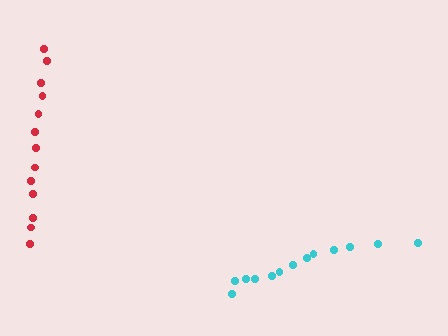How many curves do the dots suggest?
There are 2 distinct paths.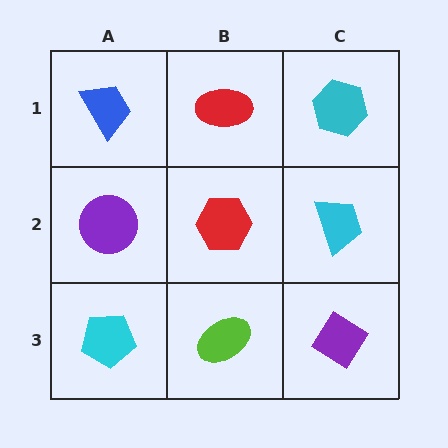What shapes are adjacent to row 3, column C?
A cyan trapezoid (row 2, column C), a lime ellipse (row 3, column B).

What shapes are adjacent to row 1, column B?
A red hexagon (row 2, column B), a blue trapezoid (row 1, column A), a cyan hexagon (row 1, column C).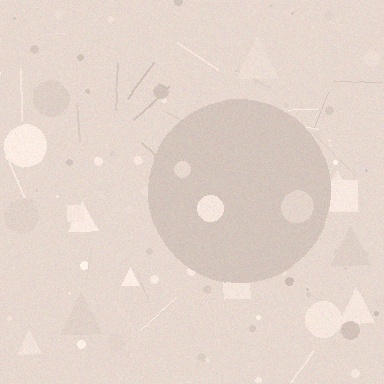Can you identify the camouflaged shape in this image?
The camouflaged shape is a circle.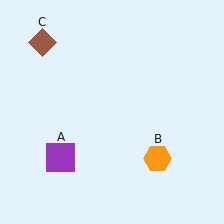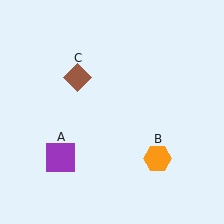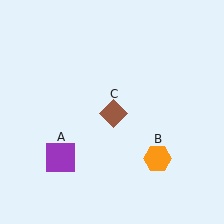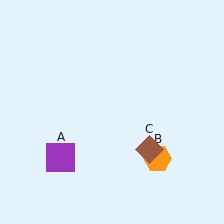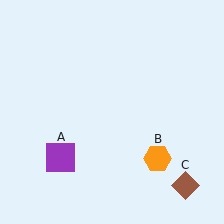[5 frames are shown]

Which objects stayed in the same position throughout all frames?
Purple square (object A) and orange hexagon (object B) remained stationary.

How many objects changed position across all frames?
1 object changed position: brown diamond (object C).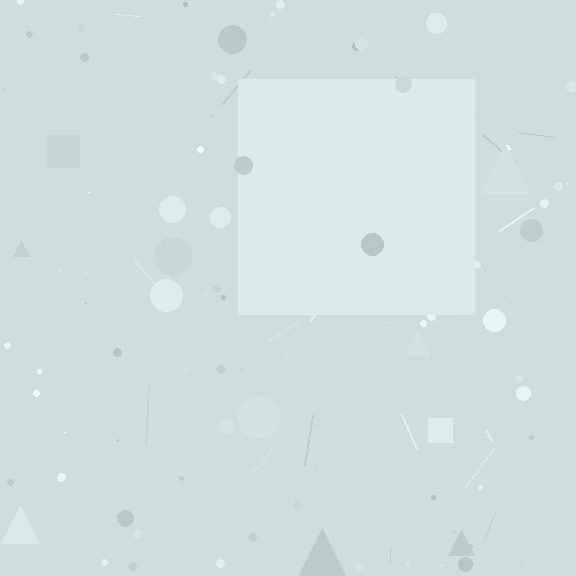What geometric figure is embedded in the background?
A square is embedded in the background.